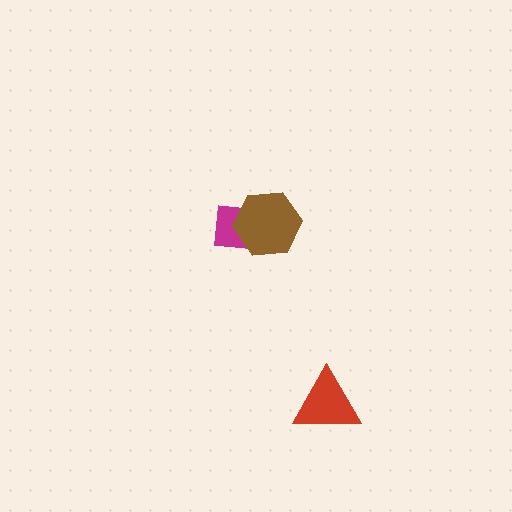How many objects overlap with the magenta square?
1 object overlaps with the magenta square.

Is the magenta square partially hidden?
Yes, it is partially covered by another shape.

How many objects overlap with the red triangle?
0 objects overlap with the red triangle.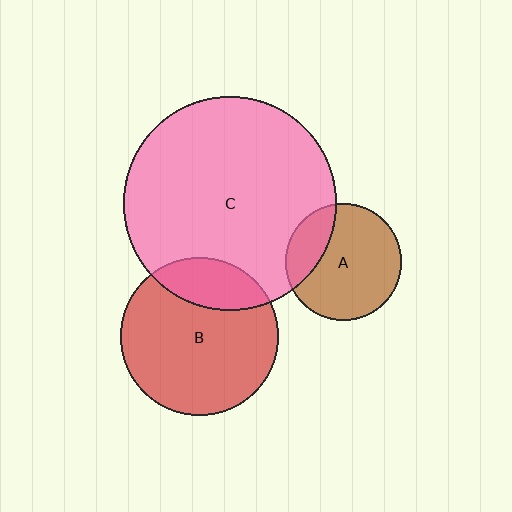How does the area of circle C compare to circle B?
Approximately 1.8 times.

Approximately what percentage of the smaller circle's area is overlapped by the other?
Approximately 20%.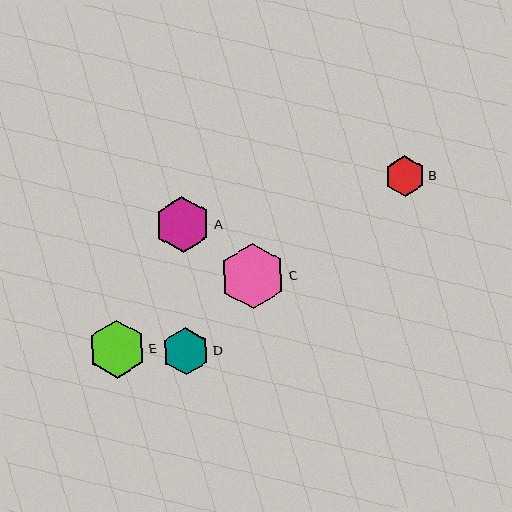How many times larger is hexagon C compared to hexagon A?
Hexagon C is approximately 1.2 times the size of hexagon A.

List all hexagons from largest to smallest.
From largest to smallest: C, E, A, D, B.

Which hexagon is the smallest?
Hexagon B is the smallest with a size of approximately 41 pixels.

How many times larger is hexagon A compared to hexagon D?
Hexagon A is approximately 1.2 times the size of hexagon D.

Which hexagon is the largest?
Hexagon C is the largest with a size of approximately 65 pixels.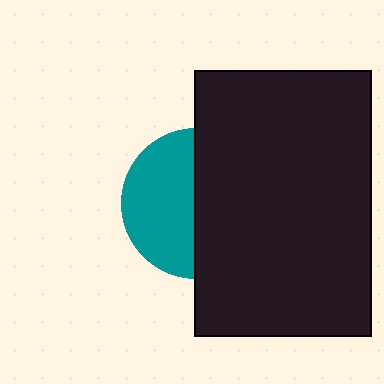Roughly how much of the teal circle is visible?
About half of it is visible (roughly 47%).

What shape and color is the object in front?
The object in front is a black rectangle.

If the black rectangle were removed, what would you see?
You would see the complete teal circle.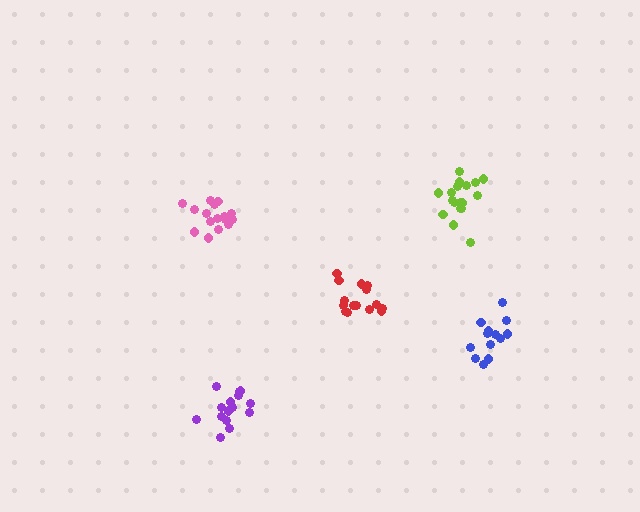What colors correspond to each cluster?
The clusters are colored: lime, blue, red, pink, purple.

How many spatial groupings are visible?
There are 5 spatial groupings.